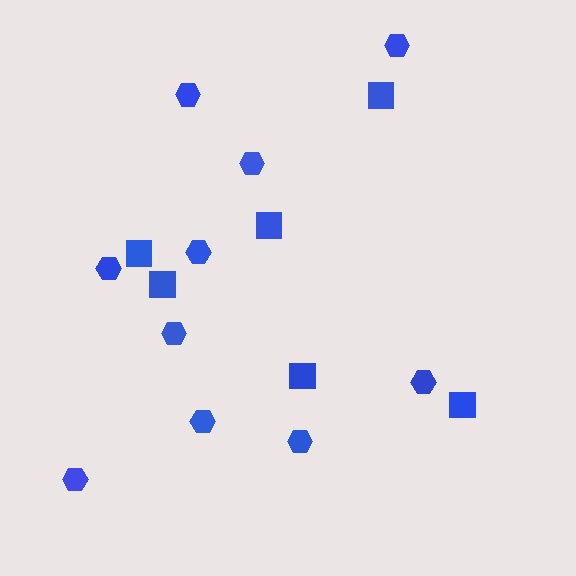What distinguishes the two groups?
There are 2 groups: one group of hexagons (10) and one group of squares (6).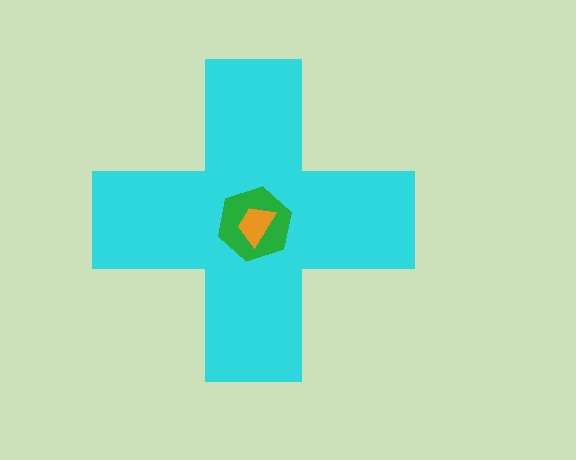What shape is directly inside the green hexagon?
The orange trapezoid.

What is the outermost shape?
The cyan cross.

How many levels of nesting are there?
3.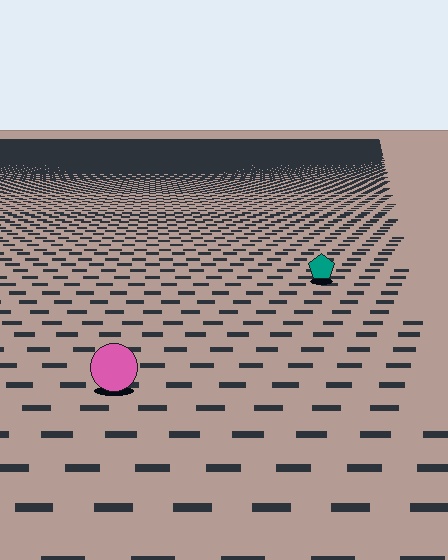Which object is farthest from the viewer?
The teal pentagon is farthest from the viewer. It appears smaller and the ground texture around it is denser.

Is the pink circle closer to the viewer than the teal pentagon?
Yes. The pink circle is closer — you can tell from the texture gradient: the ground texture is coarser near it.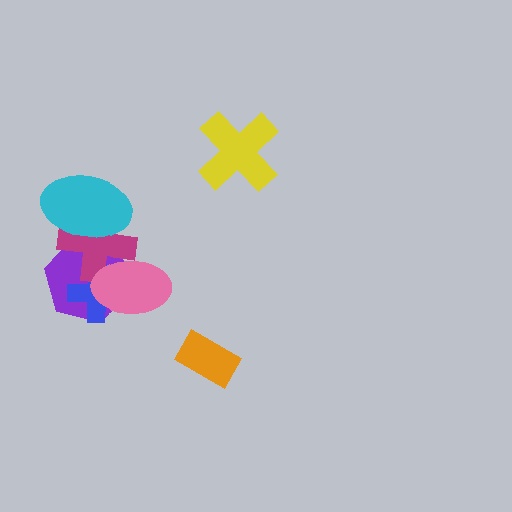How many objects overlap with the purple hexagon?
4 objects overlap with the purple hexagon.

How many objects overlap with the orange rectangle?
0 objects overlap with the orange rectangle.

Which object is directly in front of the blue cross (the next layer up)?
The magenta cross is directly in front of the blue cross.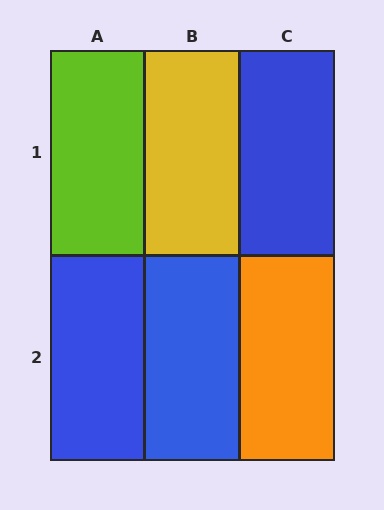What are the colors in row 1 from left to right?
Lime, yellow, blue.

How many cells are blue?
3 cells are blue.